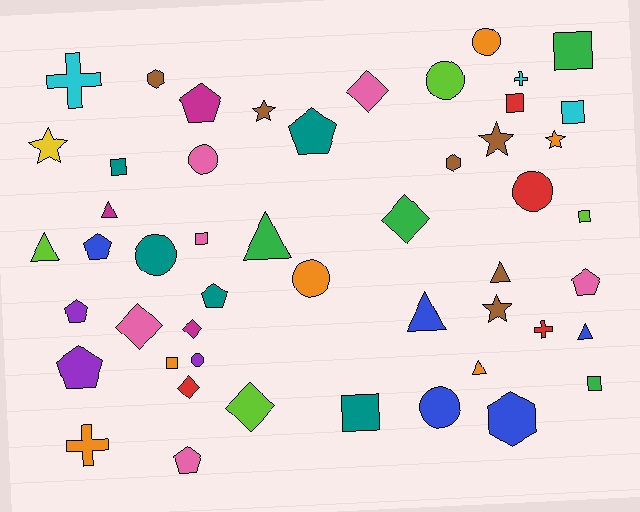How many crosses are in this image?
There are 4 crosses.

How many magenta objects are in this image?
There are 3 magenta objects.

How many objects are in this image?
There are 50 objects.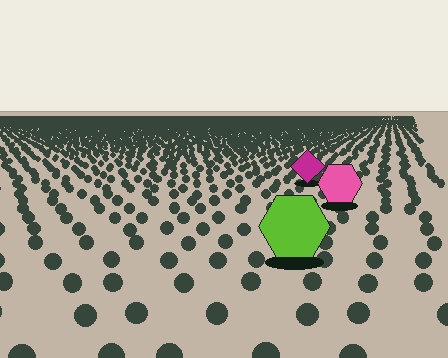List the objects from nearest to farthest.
From nearest to farthest: the lime hexagon, the pink hexagon, the magenta diamond.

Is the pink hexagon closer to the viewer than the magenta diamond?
Yes. The pink hexagon is closer — you can tell from the texture gradient: the ground texture is coarser near it.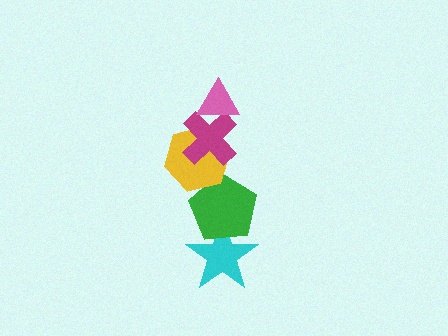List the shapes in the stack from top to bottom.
From top to bottom: the pink triangle, the magenta cross, the yellow hexagon, the green pentagon, the cyan star.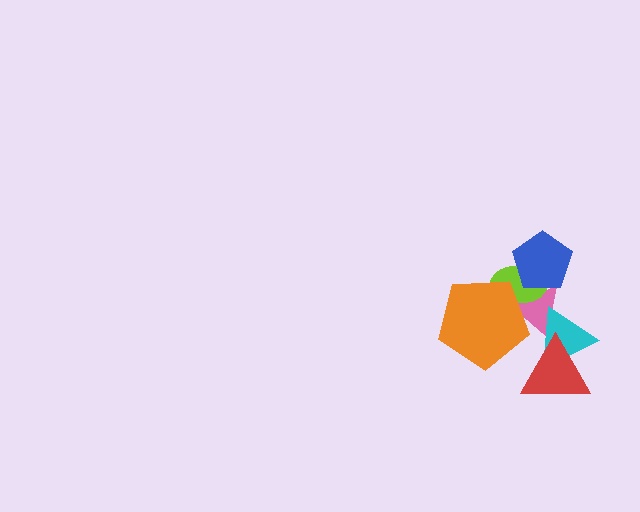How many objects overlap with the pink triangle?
4 objects overlap with the pink triangle.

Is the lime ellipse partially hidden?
Yes, it is partially covered by another shape.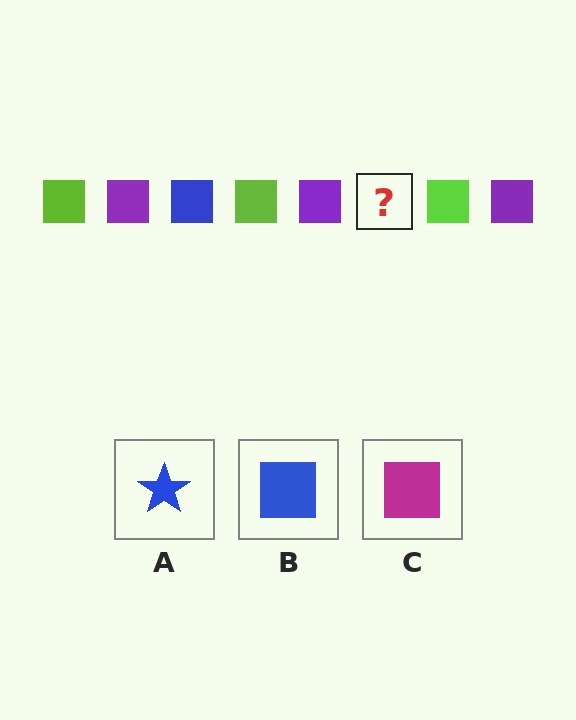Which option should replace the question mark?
Option B.